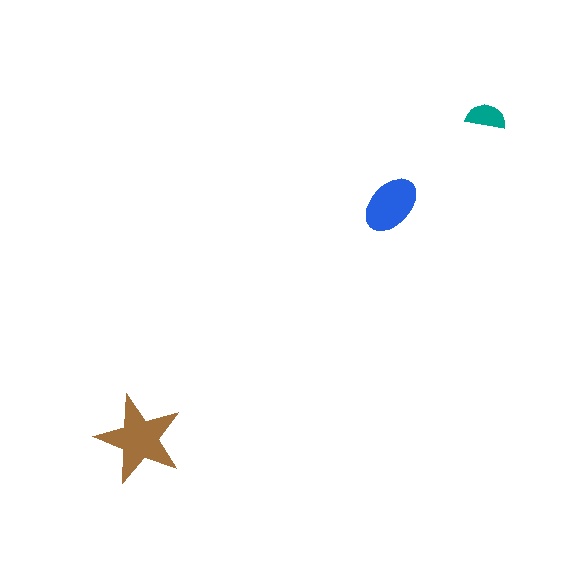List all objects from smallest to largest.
The teal semicircle, the blue ellipse, the brown star.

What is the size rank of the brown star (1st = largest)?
1st.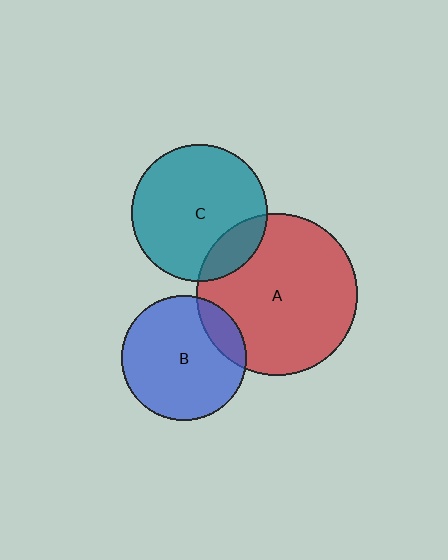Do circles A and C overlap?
Yes.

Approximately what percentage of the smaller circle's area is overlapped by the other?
Approximately 15%.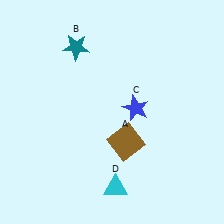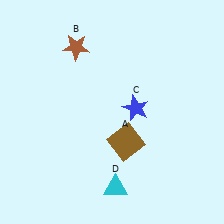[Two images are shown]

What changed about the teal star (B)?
In Image 1, B is teal. In Image 2, it changed to brown.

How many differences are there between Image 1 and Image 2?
There is 1 difference between the two images.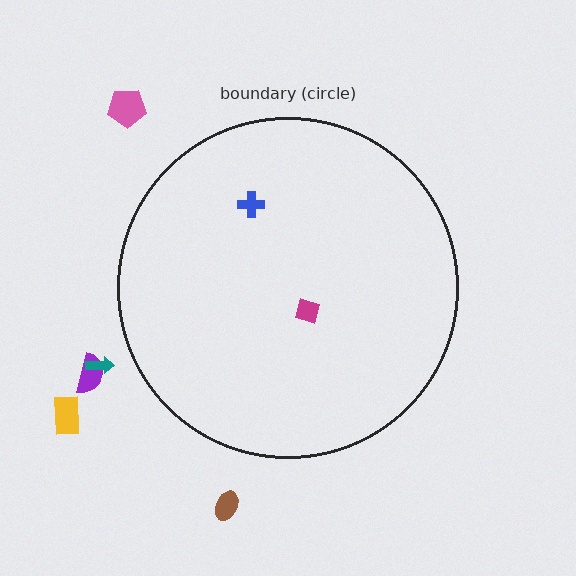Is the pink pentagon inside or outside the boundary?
Outside.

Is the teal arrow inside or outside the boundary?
Outside.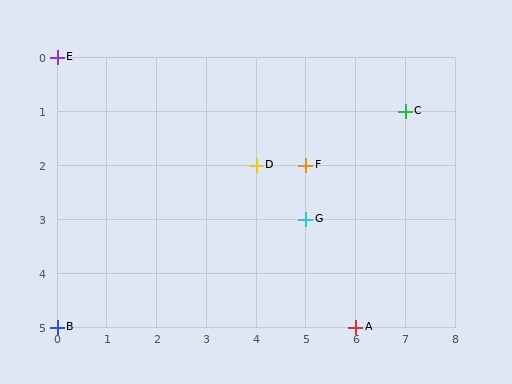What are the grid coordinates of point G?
Point G is at grid coordinates (5, 3).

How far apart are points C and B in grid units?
Points C and B are 7 columns and 4 rows apart (about 8.1 grid units diagonally).